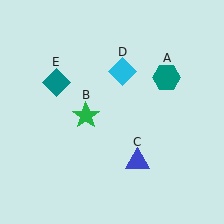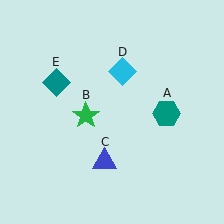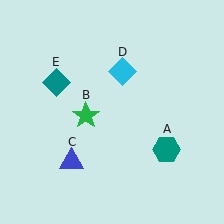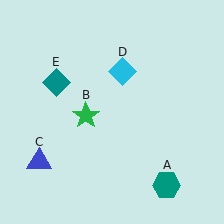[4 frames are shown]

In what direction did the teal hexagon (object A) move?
The teal hexagon (object A) moved down.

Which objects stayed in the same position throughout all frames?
Green star (object B) and cyan diamond (object D) and teal diamond (object E) remained stationary.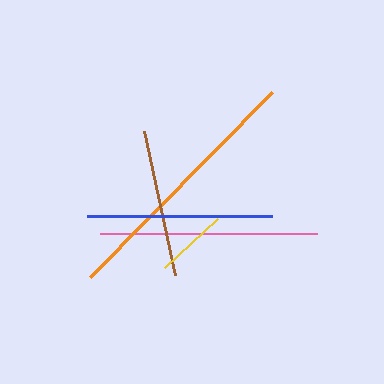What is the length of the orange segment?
The orange segment is approximately 260 pixels long.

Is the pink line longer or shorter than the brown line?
The pink line is longer than the brown line.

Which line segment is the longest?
The orange line is the longest at approximately 260 pixels.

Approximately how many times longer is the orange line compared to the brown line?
The orange line is approximately 1.8 times the length of the brown line.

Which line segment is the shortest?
The yellow line is the shortest at approximately 72 pixels.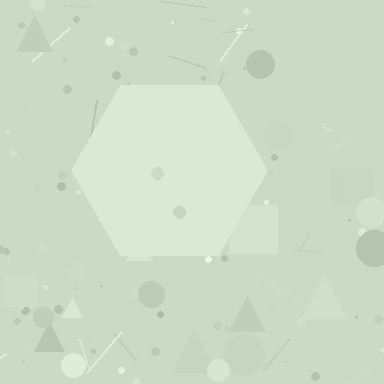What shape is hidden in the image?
A hexagon is hidden in the image.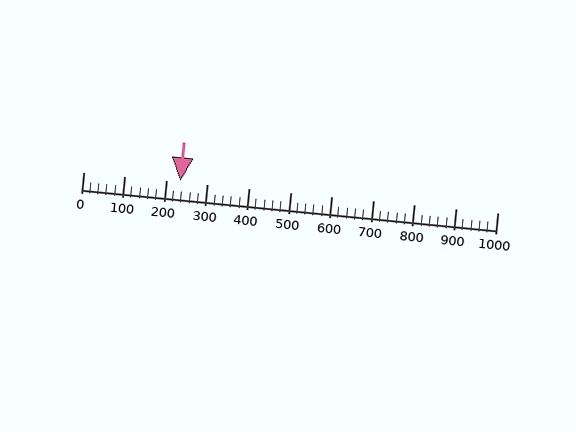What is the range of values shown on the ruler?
The ruler shows values from 0 to 1000.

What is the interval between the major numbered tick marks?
The major tick marks are spaced 100 units apart.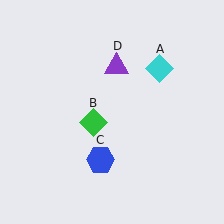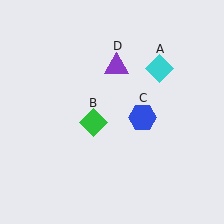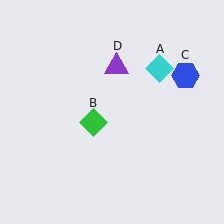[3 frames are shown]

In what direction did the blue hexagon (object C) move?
The blue hexagon (object C) moved up and to the right.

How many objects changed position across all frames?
1 object changed position: blue hexagon (object C).